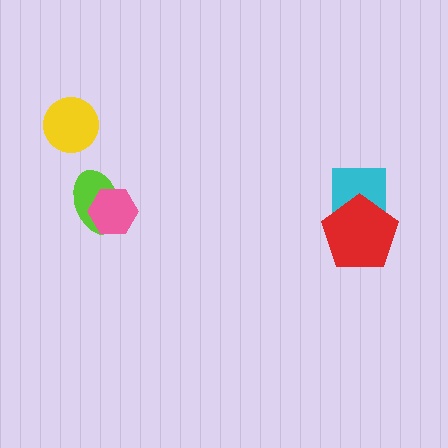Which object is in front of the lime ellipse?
The pink hexagon is in front of the lime ellipse.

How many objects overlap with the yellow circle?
0 objects overlap with the yellow circle.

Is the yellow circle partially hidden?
No, no other shape covers it.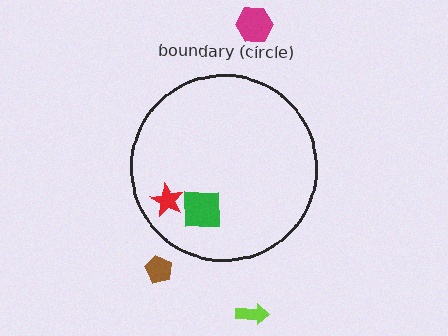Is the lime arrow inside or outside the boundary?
Outside.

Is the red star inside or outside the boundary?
Inside.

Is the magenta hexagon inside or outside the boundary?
Outside.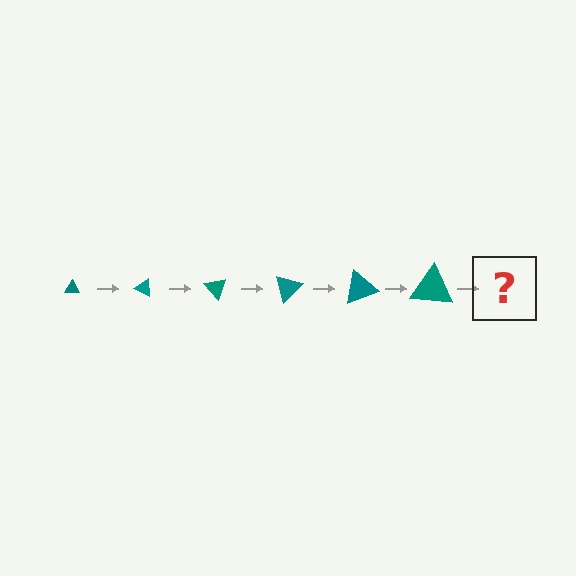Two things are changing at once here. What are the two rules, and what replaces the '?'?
The two rules are that the triangle grows larger each step and it rotates 25 degrees each step. The '?' should be a triangle, larger than the previous one and rotated 150 degrees from the start.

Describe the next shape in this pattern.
It should be a triangle, larger than the previous one and rotated 150 degrees from the start.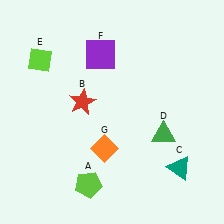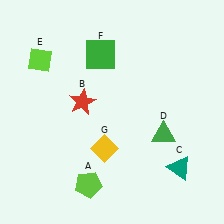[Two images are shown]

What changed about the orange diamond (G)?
In Image 1, G is orange. In Image 2, it changed to yellow.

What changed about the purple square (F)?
In Image 1, F is purple. In Image 2, it changed to green.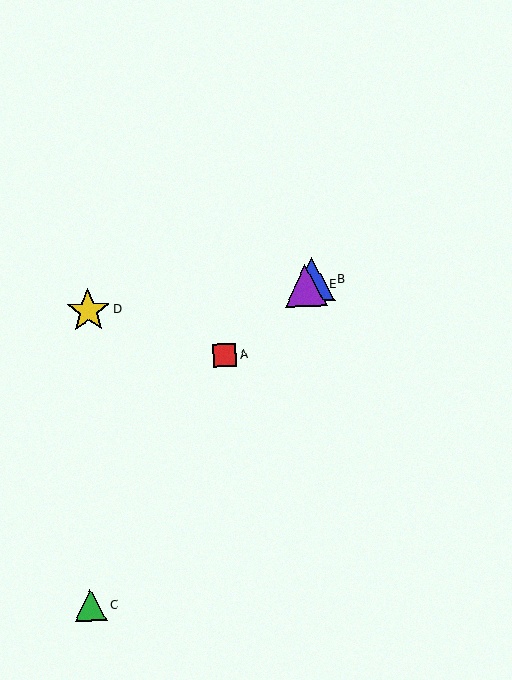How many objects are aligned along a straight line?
3 objects (A, B, E) are aligned along a straight line.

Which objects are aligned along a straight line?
Objects A, B, E are aligned along a straight line.